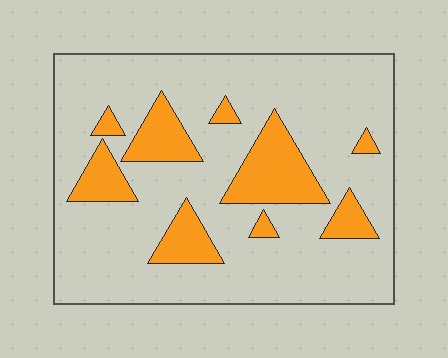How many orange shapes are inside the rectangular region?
9.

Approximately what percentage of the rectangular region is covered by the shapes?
Approximately 20%.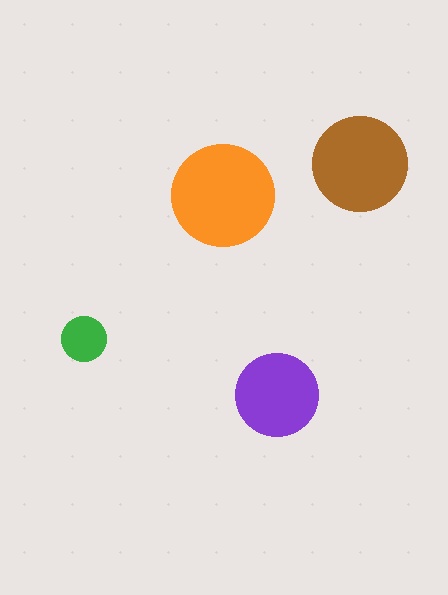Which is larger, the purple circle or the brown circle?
The brown one.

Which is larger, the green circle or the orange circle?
The orange one.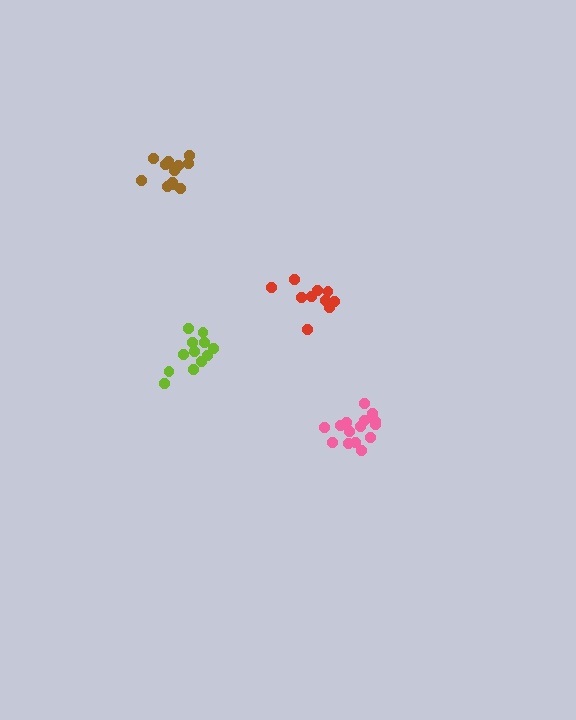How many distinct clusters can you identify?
There are 4 distinct clusters.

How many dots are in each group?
Group 1: 12 dots, Group 2: 10 dots, Group 3: 15 dots, Group 4: 13 dots (50 total).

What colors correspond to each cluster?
The clusters are colored: lime, red, pink, brown.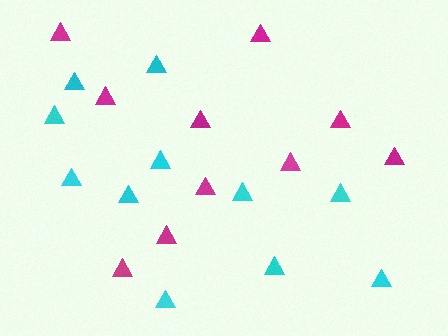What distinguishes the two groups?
There are 2 groups: one group of cyan triangles (11) and one group of magenta triangles (10).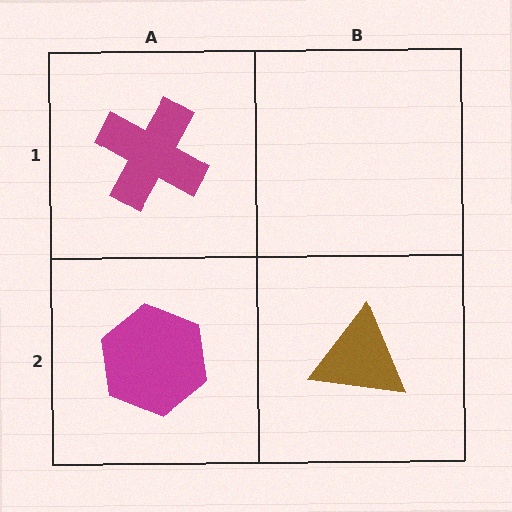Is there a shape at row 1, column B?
No, that cell is empty.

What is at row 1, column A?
A magenta cross.